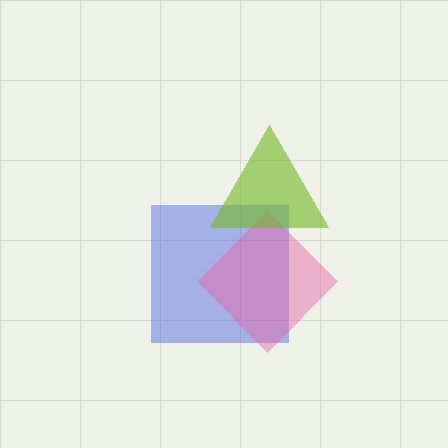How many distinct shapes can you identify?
There are 3 distinct shapes: a blue square, a pink diamond, a lime triangle.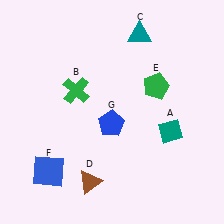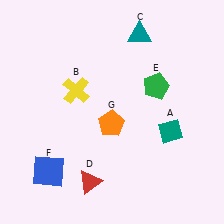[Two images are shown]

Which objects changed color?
B changed from green to yellow. D changed from brown to red. G changed from blue to orange.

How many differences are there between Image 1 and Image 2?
There are 3 differences between the two images.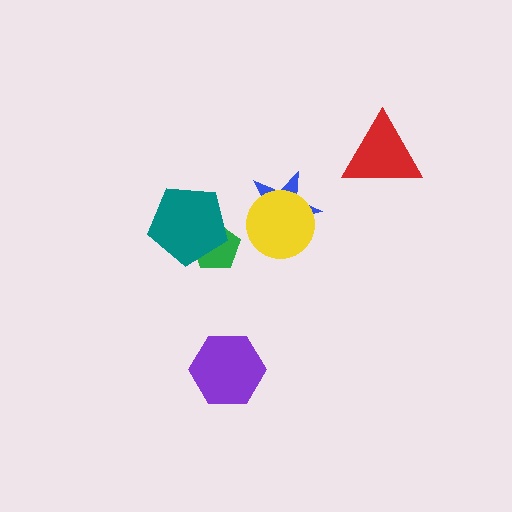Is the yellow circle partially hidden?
No, no other shape covers it.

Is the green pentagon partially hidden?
Yes, it is partially covered by another shape.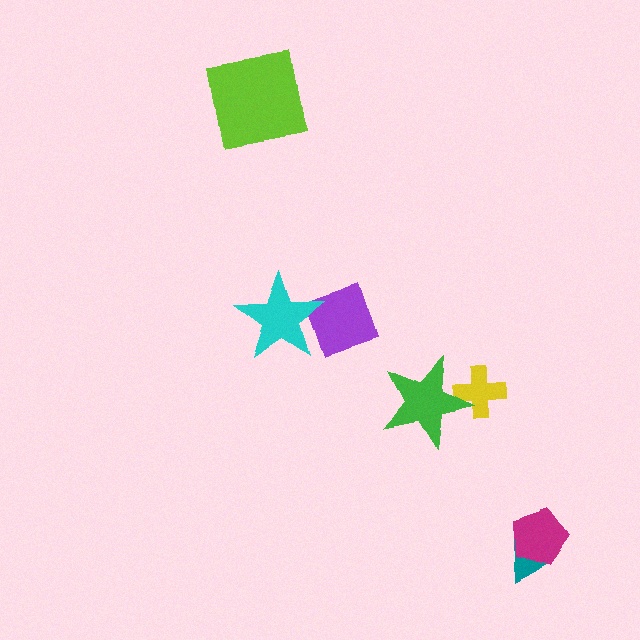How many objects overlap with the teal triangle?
1 object overlaps with the teal triangle.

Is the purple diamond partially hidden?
Yes, it is partially covered by another shape.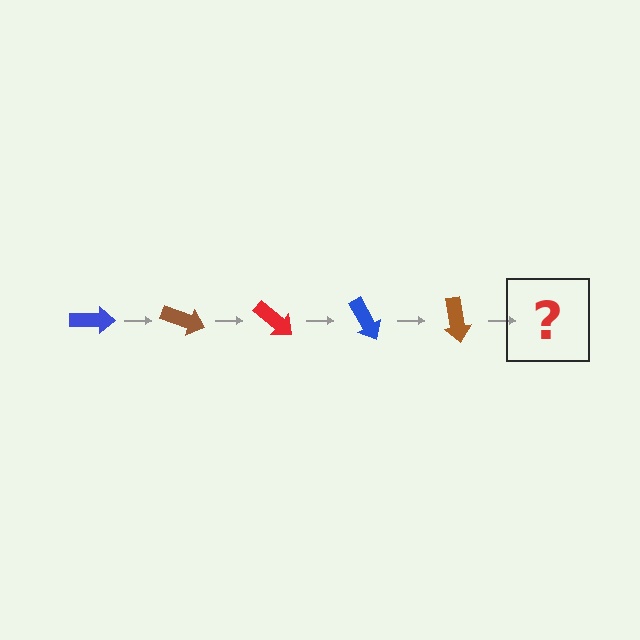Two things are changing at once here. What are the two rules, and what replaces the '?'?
The two rules are that it rotates 20 degrees each step and the color cycles through blue, brown, and red. The '?' should be a red arrow, rotated 100 degrees from the start.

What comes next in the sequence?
The next element should be a red arrow, rotated 100 degrees from the start.